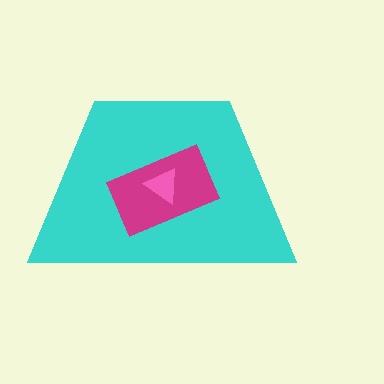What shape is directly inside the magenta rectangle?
The pink triangle.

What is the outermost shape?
The cyan trapezoid.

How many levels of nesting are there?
3.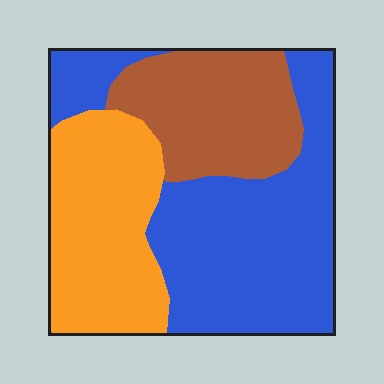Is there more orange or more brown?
Orange.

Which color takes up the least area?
Brown, at roughly 25%.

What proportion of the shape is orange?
Orange covers around 30% of the shape.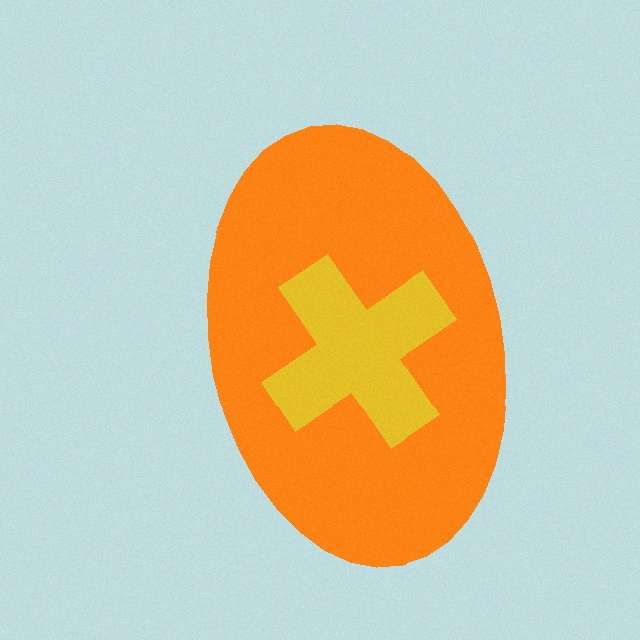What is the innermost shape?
The yellow cross.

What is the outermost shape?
The orange ellipse.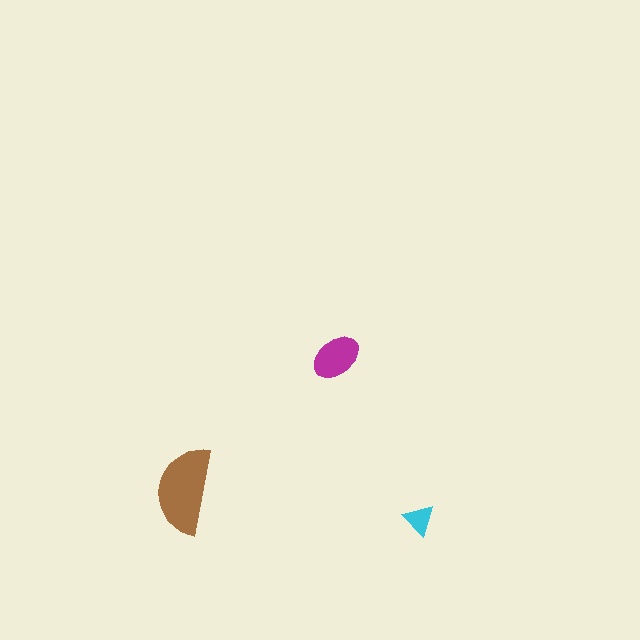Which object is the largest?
The brown semicircle.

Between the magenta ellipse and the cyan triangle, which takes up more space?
The magenta ellipse.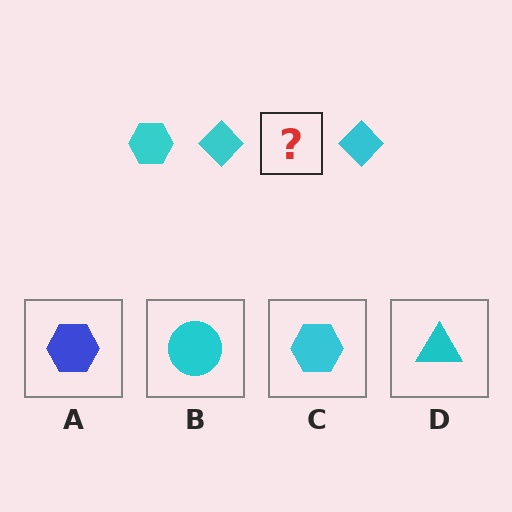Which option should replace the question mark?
Option C.